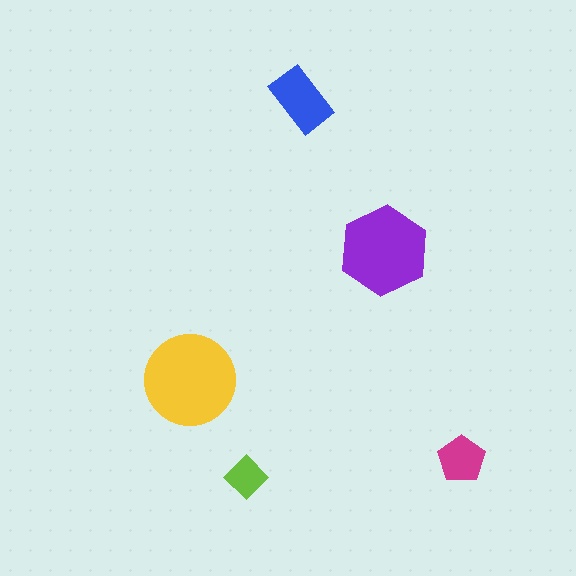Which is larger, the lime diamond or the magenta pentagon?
The magenta pentagon.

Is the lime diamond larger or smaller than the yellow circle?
Smaller.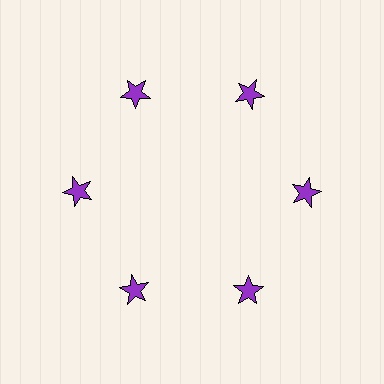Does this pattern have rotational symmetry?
Yes, this pattern has 6-fold rotational symmetry. It looks the same after rotating 60 degrees around the center.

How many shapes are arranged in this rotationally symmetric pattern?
There are 6 shapes, arranged in 6 groups of 1.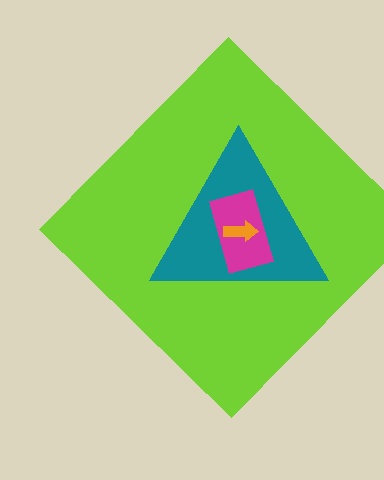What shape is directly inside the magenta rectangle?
The orange arrow.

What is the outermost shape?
The lime diamond.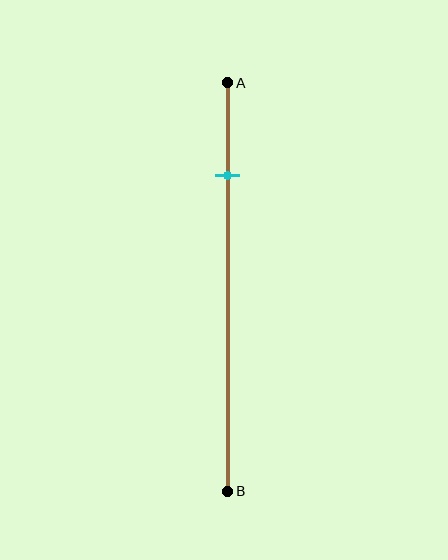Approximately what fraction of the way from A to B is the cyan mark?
The cyan mark is approximately 25% of the way from A to B.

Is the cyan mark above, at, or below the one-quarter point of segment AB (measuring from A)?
The cyan mark is approximately at the one-quarter point of segment AB.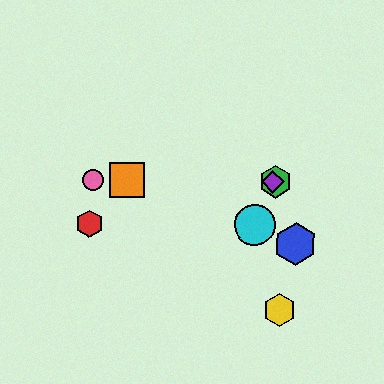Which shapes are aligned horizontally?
The green hexagon, the purple diamond, the orange square, the pink circle are aligned horizontally.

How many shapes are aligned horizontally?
4 shapes (the green hexagon, the purple diamond, the orange square, the pink circle) are aligned horizontally.